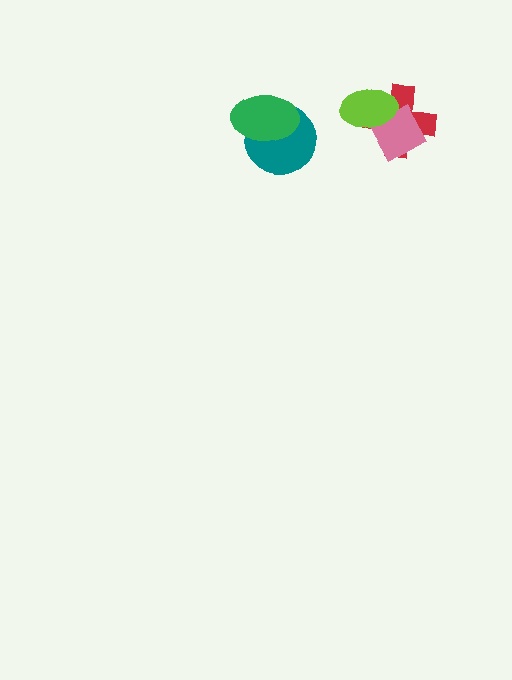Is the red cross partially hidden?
Yes, it is partially covered by another shape.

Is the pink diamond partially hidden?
Yes, it is partially covered by another shape.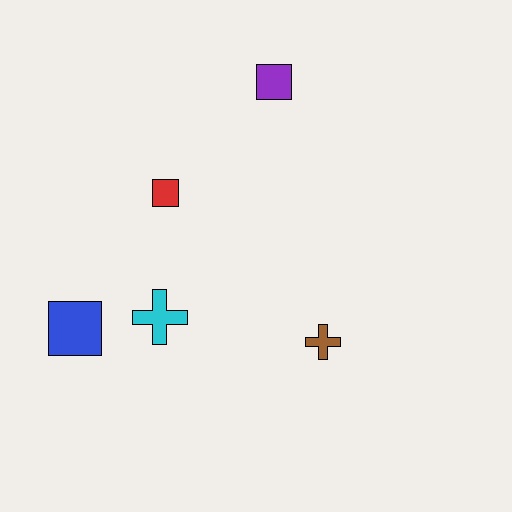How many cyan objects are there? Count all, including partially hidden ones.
There is 1 cyan object.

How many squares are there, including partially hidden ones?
There are 3 squares.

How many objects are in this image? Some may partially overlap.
There are 5 objects.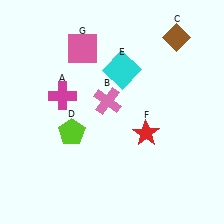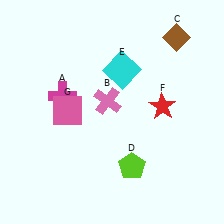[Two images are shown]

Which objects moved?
The objects that moved are: the lime pentagon (D), the red star (F), the pink square (G).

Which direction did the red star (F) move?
The red star (F) moved up.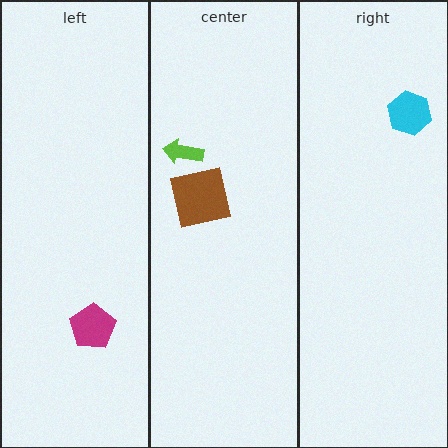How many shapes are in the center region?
2.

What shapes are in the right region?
The cyan hexagon.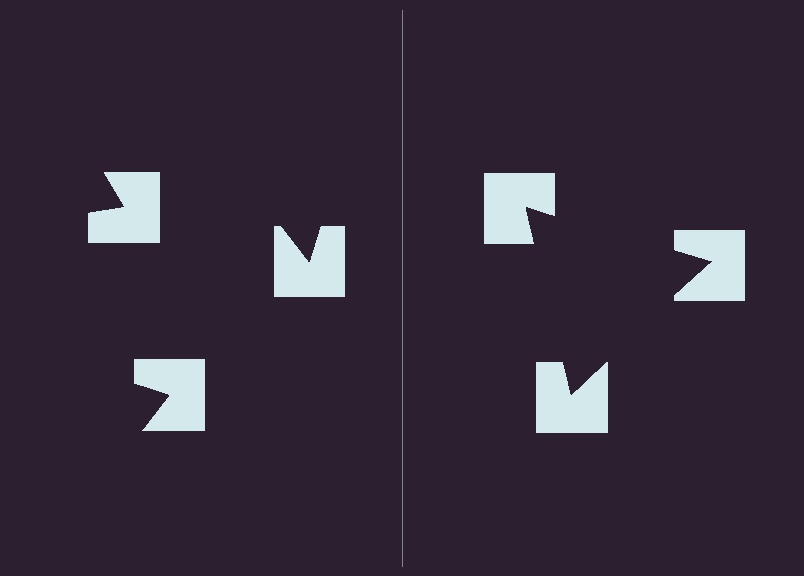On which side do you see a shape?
An illusory triangle appears on the right side. On the left side the wedge cuts are rotated, so no coherent shape forms.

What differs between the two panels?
The notched squares are positioned identically on both sides; only the wedge orientations differ. On the right they align to a triangle; on the left they are misaligned.